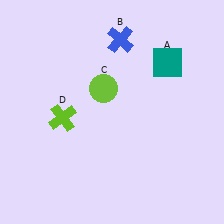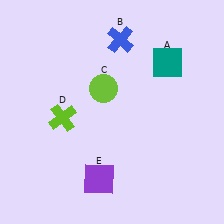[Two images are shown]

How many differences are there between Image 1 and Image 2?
There is 1 difference between the two images.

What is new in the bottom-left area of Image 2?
A purple square (E) was added in the bottom-left area of Image 2.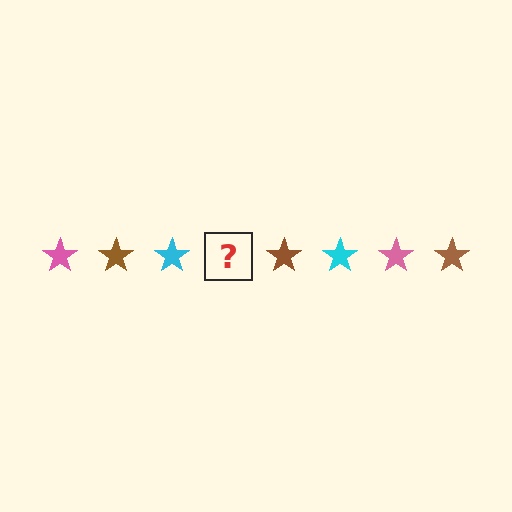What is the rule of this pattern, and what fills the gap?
The rule is that the pattern cycles through pink, brown, cyan stars. The gap should be filled with a pink star.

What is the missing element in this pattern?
The missing element is a pink star.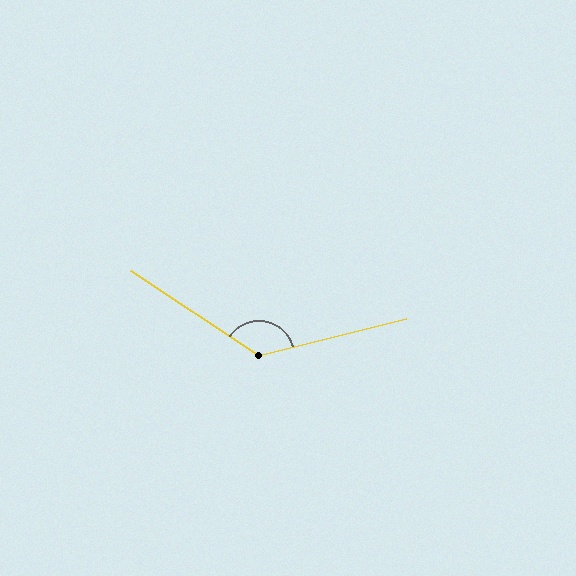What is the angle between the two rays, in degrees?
Approximately 133 degrees.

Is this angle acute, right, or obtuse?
It is obtuse.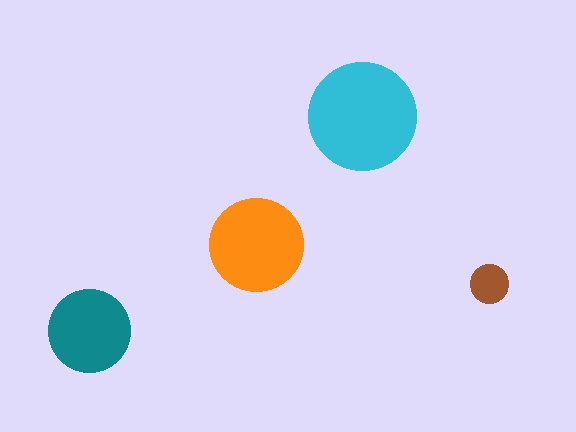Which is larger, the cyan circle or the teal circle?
The cyan one.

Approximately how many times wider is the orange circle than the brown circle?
About 2.5 times wider.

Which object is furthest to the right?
The brown circle is rightmost.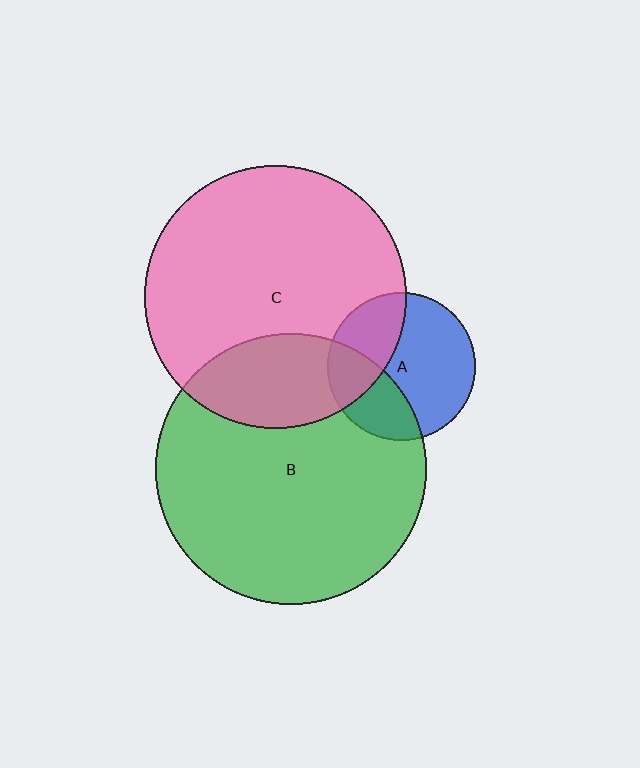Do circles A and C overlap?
Yes.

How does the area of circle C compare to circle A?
Approximately 3.1 times.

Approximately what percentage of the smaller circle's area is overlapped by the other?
Approximately 35%.